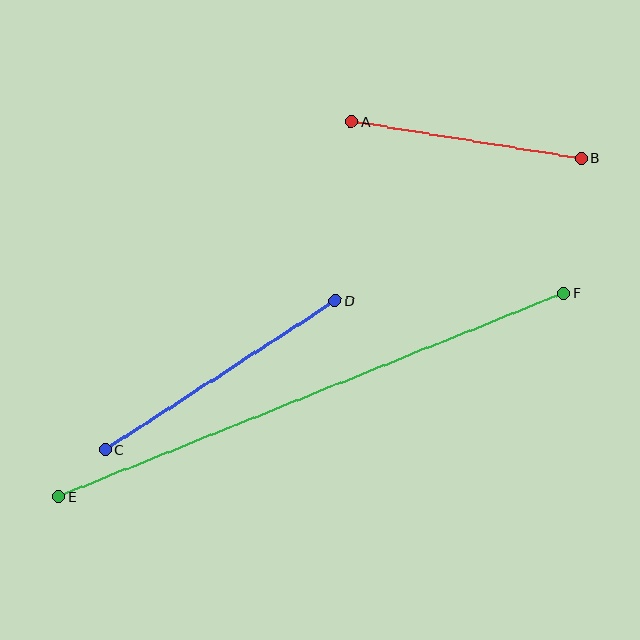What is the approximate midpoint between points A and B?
The midpoint is at approximately (466, 140) pixels.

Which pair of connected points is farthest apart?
Points E and F are farthest apart.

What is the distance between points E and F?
The distance is approximately 545 pixels.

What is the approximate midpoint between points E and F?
The midpoint is at approximately (311, 395) pixels.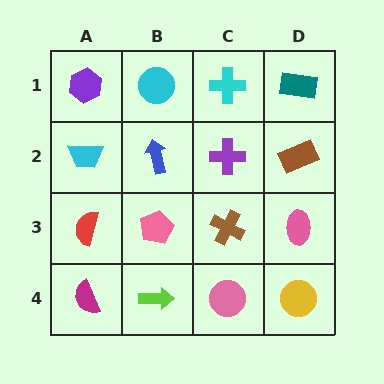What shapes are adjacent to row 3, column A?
A cyan trapezoid (row 2, column A), a magenta semicircle (row 4, column A), a pink pentagon (row 3, column B).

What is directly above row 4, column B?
A pink pentagon.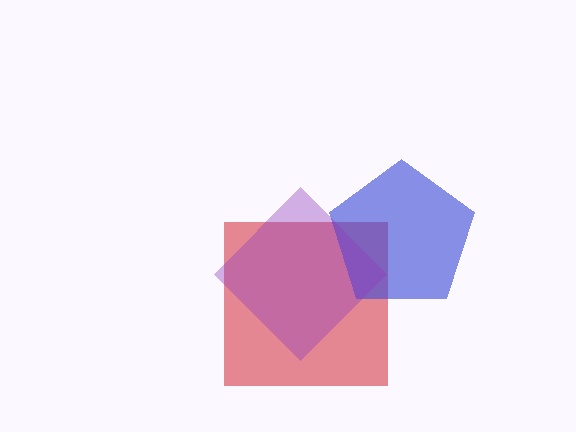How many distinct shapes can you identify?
There are 3 distinct shapes: a red square, a blue pentagon, a purple diamond.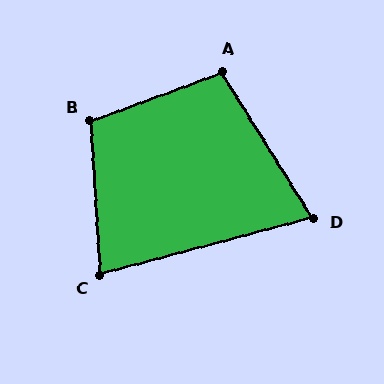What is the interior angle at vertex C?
Approximately 78 degrees (acute).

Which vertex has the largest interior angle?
B, at approximately 107 degrees.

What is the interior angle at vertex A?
Approximately 102 degrees (obtuse).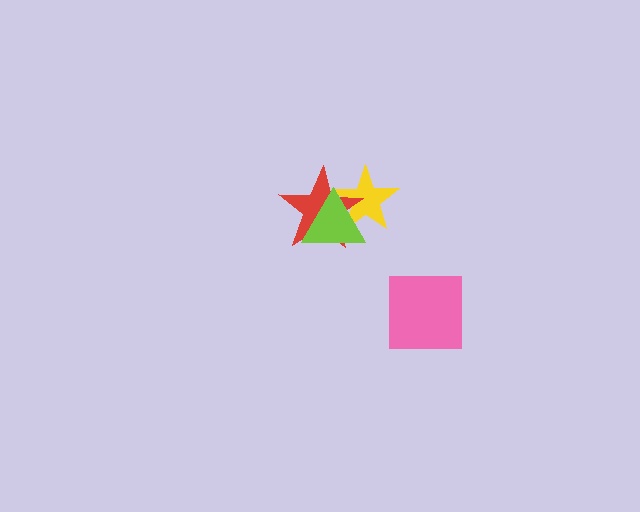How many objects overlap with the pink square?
0 objects overlap with the pink square.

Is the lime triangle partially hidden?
No, no other shape covers it.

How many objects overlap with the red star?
2 objects overlap with the red star.